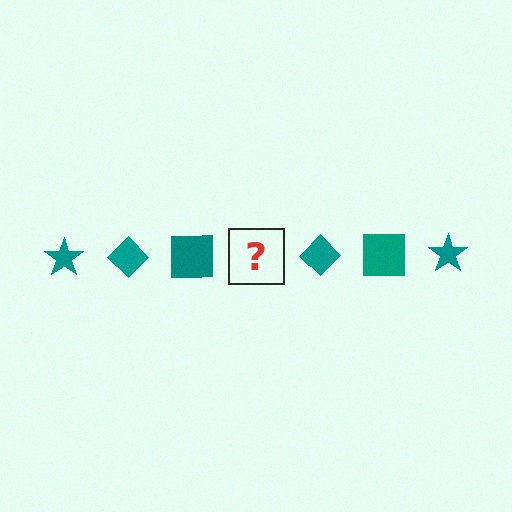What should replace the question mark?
The question mark should be replaced with a teal star.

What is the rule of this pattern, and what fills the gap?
The rule is that the pattern cycles through star, diamond, square shapes in teal. The gap should be filled with a teal star.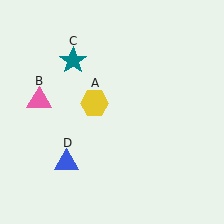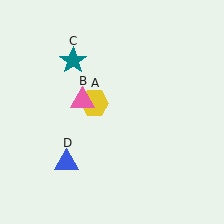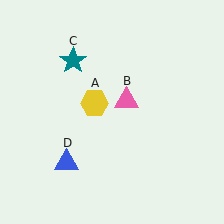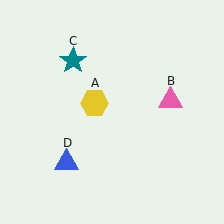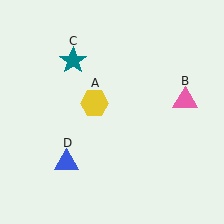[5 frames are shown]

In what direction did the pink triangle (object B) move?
The pink triangle (object B) moved right.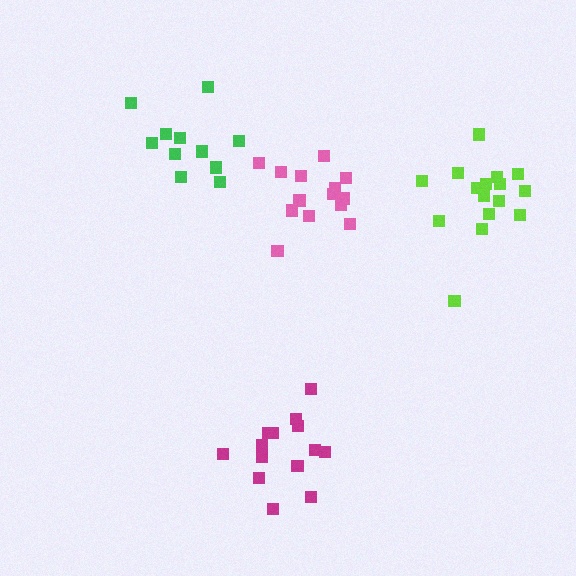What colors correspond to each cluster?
The clusters are colored: magenta, pink, green, lime.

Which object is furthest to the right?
The lime cluster is rightmost.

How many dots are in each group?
Group 1: 14 dots, Group 2: 14 dots, Group 3: 11 dots, Group 4: 16 dots (55 total).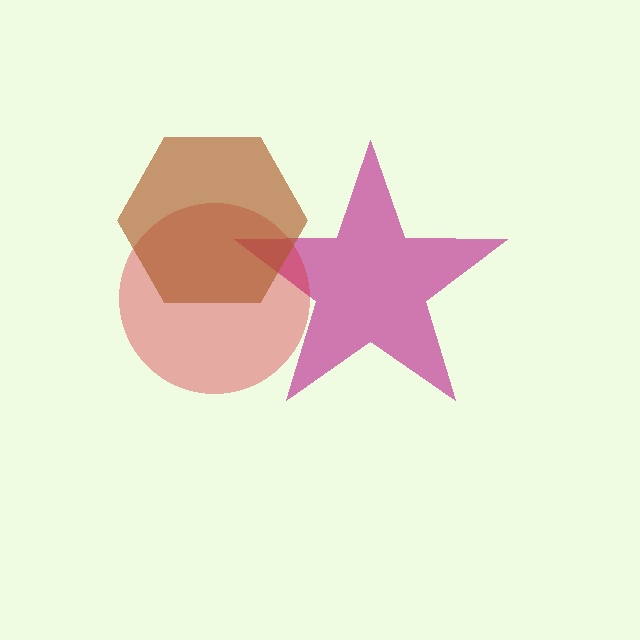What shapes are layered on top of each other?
The layered shapes are: a magenta star, a red circle, a brown hexagon.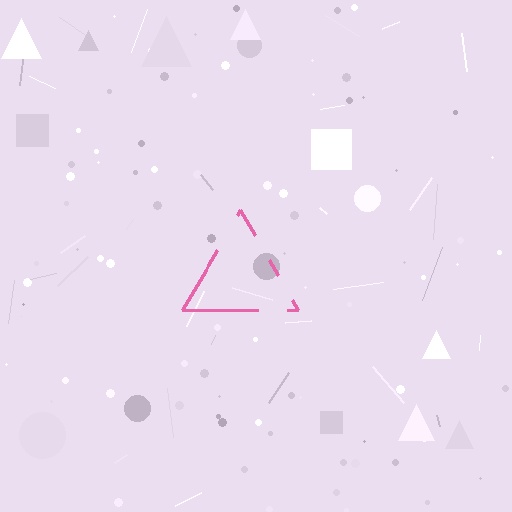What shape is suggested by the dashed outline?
The dashed outline suggests a triangle.